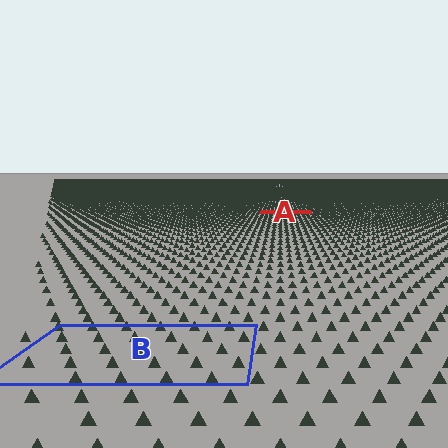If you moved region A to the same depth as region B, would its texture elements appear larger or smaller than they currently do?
They would appear larger. At a closer depth, the same texture elements are projected at a bigger on-screen size.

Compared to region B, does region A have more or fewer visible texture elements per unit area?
Region A has more texture elements per unit area — they are packed more densely because it is farther away.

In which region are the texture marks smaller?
The texture marks are smaller in region A, because it is farther away.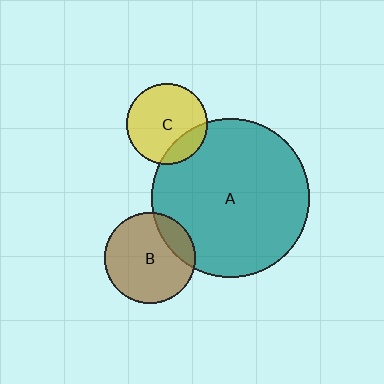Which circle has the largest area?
Circle A (teal).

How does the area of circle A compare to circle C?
Approximately 3.9 times.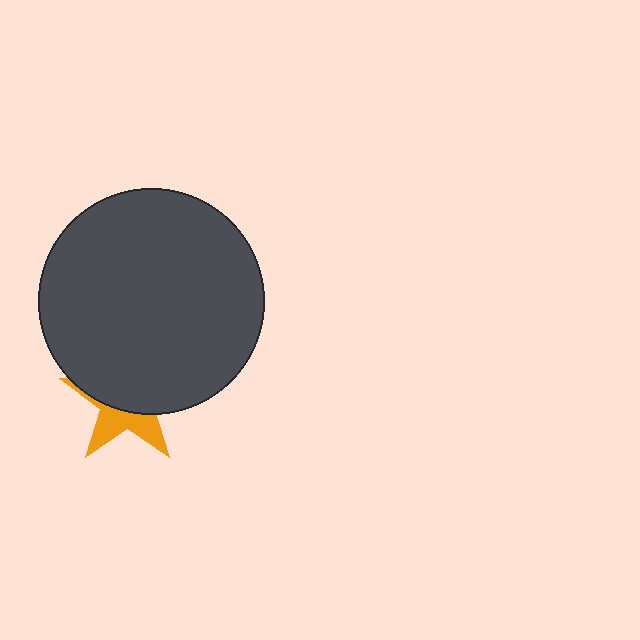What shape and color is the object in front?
The object in front is a dark gray circle.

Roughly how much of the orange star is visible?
A small part of it is visible (roughly 37%).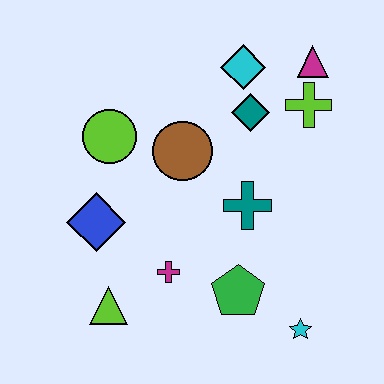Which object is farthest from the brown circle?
The cyan star is farthest from the brown circle.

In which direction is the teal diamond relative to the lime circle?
The teal diamond is to the right of the lime circle.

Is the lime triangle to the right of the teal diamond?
No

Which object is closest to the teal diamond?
The cyan diamond is closest to the teal diamond.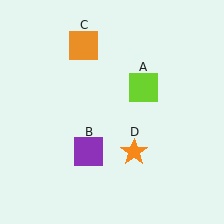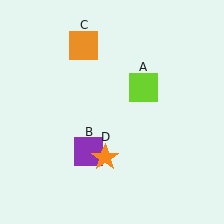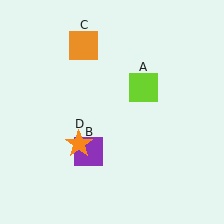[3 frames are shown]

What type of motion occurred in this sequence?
The orange star (object D) rotated clockwise around the center of the scene.